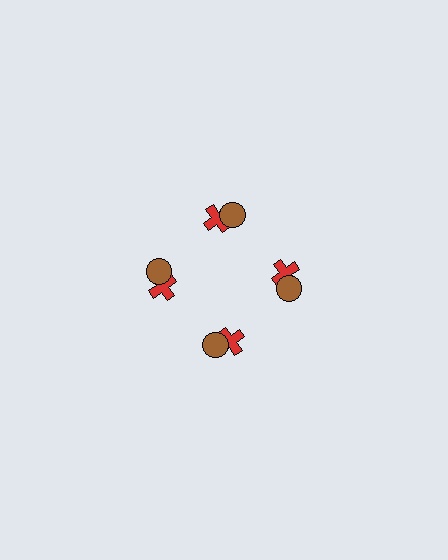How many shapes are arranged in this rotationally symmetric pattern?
There are 8 shapes, arranged in 4 groups of 2.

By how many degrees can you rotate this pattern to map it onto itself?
The pattern maps onto itself every 90 degrees of rotation.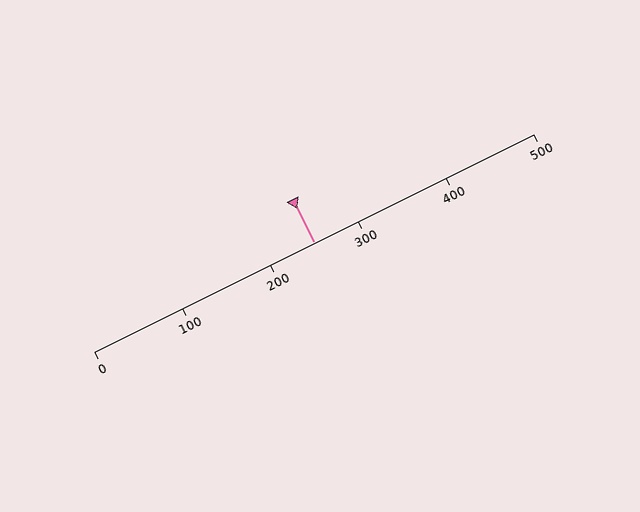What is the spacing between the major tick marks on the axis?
The major ticks are spaced 100 apart.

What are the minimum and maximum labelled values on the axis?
The axis runs from 0 to 500.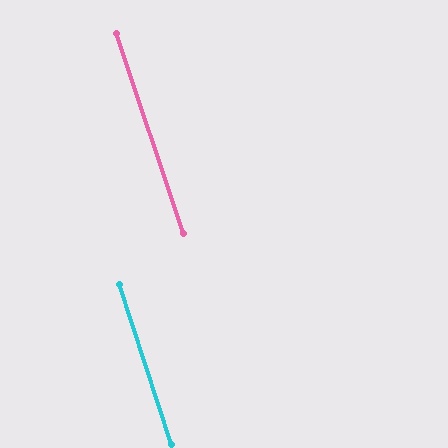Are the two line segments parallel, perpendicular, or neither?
Parallel — their directions differ by only 0.5°.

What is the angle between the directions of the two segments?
Approximately 0 degrees.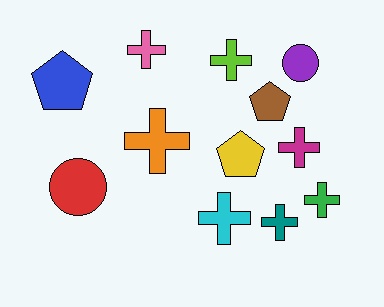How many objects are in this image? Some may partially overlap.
There are 12 objects.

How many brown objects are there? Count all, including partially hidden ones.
There is 1 brown object.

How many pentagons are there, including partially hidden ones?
There are 3 pentagons.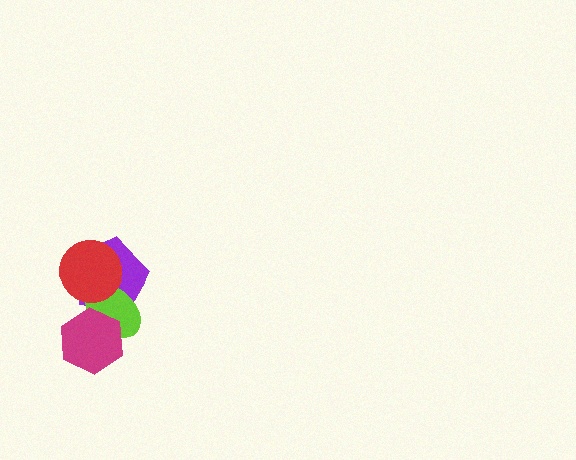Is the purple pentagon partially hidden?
Yes, it is partially covered by another shape.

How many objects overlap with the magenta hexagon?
2 objects overlap with the magenta hexagon.